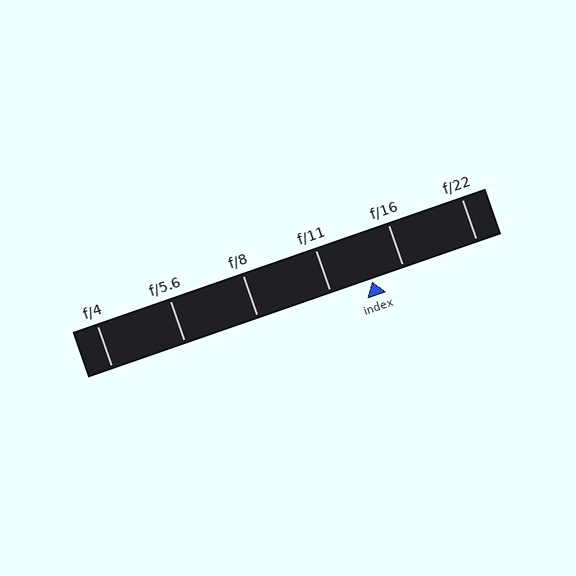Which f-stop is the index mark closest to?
The index mark is closest to f/16.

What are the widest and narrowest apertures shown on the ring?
The widest aperture shown is f/4 and the narrowest is f/22.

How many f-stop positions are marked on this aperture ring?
There are 6 f-stop positions marked.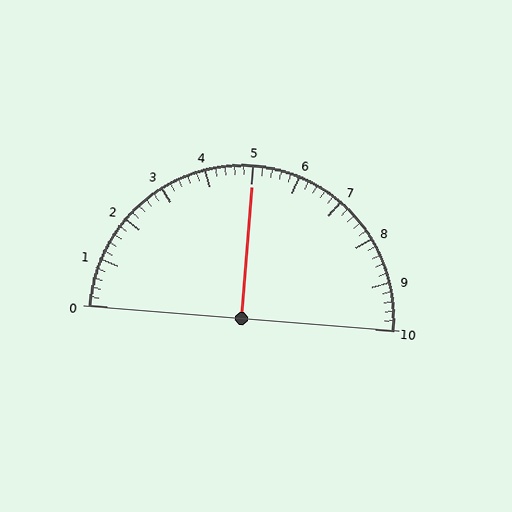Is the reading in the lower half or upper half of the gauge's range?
The reading is in the upper half of the range (0 to 10).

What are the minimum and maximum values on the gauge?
The gauge ranges from 0 to 10.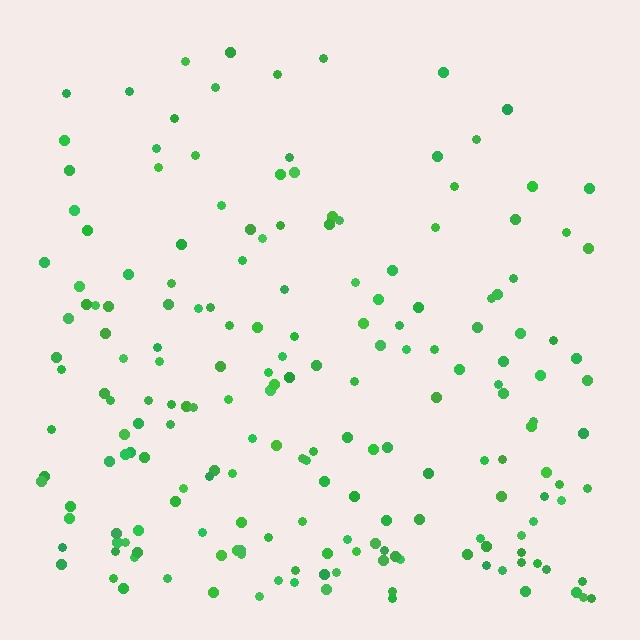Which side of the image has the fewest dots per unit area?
The top.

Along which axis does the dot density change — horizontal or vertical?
Vertical.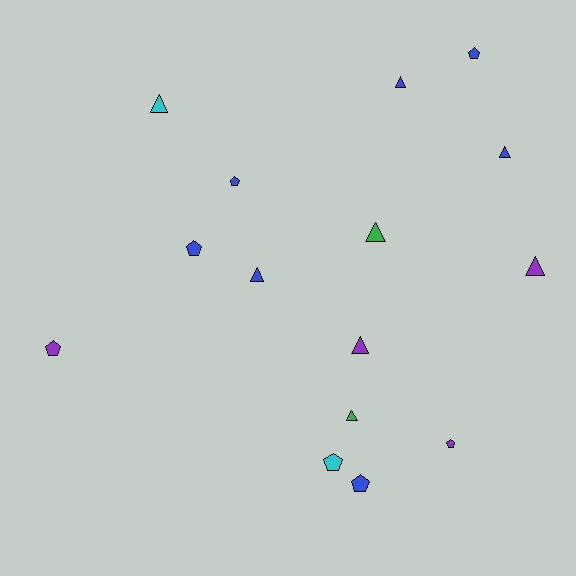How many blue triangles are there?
There are 3 blue triangles.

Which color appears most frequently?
Blue, with 7 objects.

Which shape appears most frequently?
Triangle, with 8 objects.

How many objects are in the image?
There are 15 objects.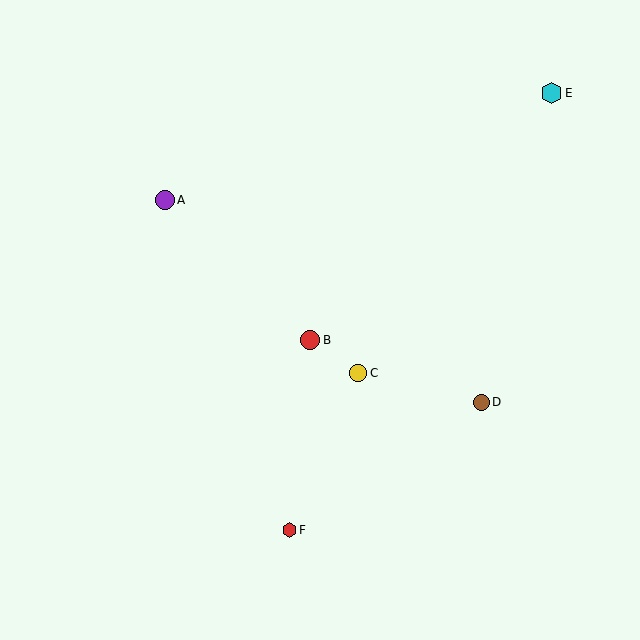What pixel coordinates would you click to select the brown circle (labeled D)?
Click at (482, 402) to select the brown circle D.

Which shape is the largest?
The cyan hexagon (labeled E) is the largest.